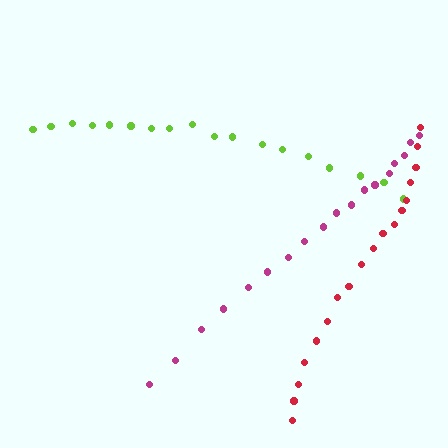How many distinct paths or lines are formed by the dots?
There are 3 distinct paths.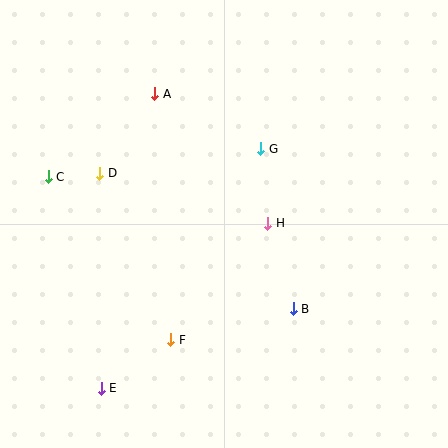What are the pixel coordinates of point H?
Point H is at (268, 223).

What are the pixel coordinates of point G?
Point G is at (260, 149).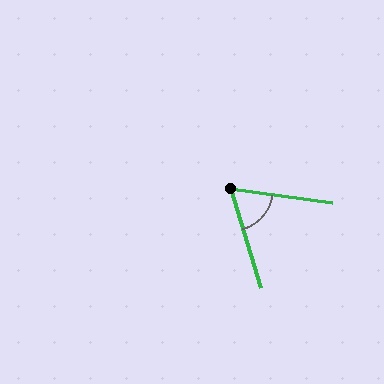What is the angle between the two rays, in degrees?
Approximately 65 degrees.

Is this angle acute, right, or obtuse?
It is acute.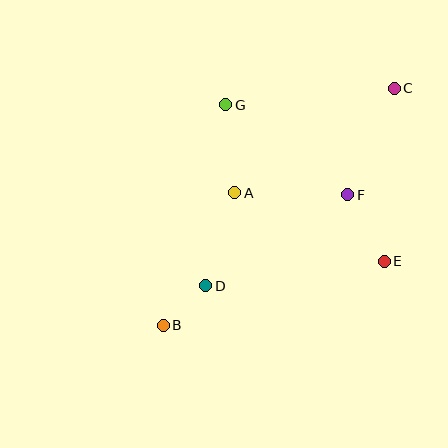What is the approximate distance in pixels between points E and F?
The distance between E and F is approximately 76 pixels.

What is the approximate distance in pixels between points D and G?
The distance between D and G is approximately 182 pixels.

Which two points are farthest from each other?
Points B and C are farthest from each other.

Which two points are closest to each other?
Points B and D are closest to each other.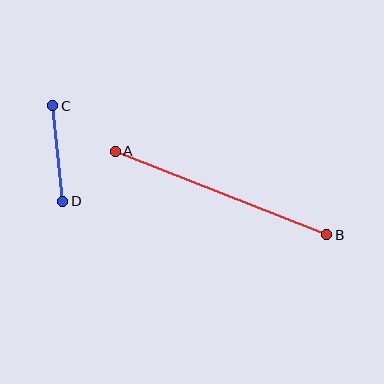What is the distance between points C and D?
The distance is approximately 96 pixels.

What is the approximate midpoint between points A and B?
The midpoint is at approximately (221, 193) pixels.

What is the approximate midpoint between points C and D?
The midpoint is at approximately (58, 154) pixels.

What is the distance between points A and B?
The distance is approximately 227 pixels.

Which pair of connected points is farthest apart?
Points A and B are farthest apart.